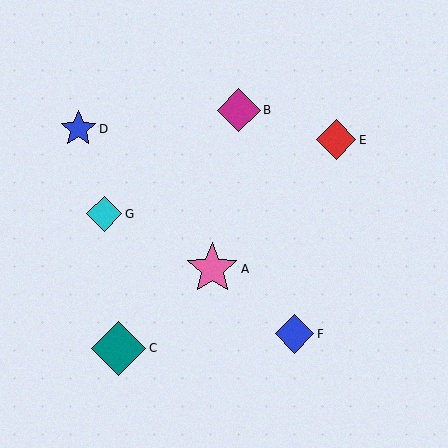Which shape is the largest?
The teal diamond (labeled C) is the largest.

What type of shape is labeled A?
Shape A is a pink star.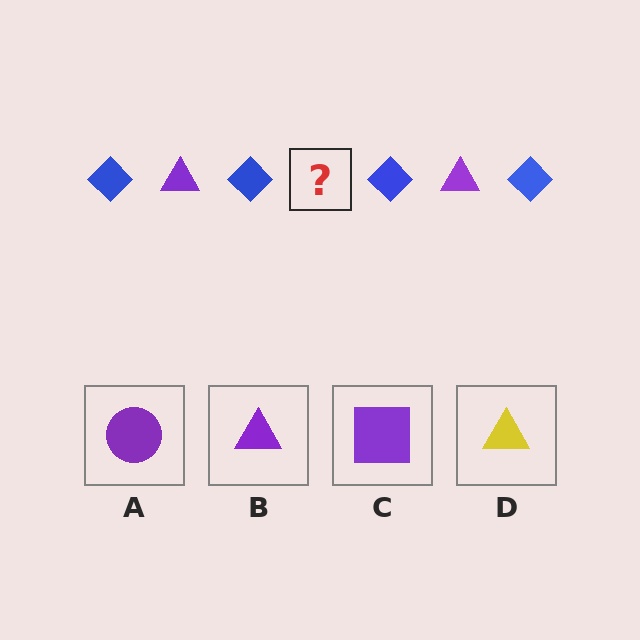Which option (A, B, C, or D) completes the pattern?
B.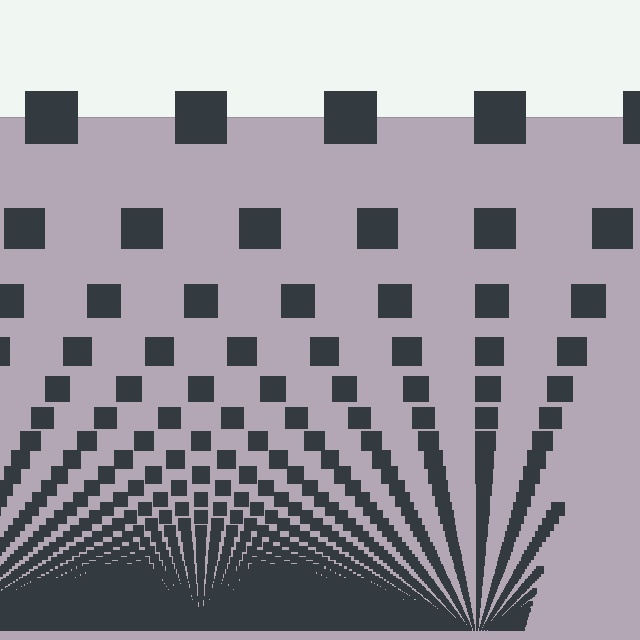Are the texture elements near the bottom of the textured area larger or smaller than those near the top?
Smaller. The gradient is inverted — elements near the bottom are smaller and denser.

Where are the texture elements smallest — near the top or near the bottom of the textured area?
Near the bottom.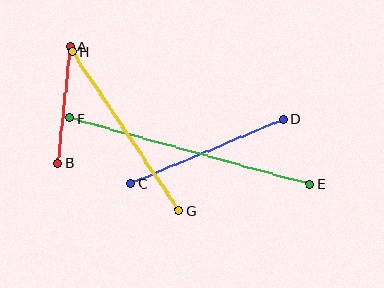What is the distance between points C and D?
The distance is approximately 165 pixels.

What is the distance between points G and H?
The distance is approximately 191 pixels.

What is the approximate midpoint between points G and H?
The midpoint is at approximately (125, 131) pixels.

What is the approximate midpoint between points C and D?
The midpoint is at approximately (207, 151) pixels.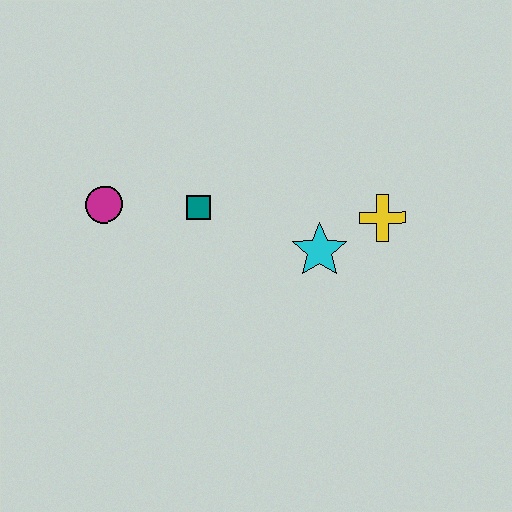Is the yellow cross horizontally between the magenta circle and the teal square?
No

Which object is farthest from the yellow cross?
The magenta circle is farthest from the yellow cross.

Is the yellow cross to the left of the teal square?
No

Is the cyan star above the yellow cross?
No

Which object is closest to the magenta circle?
The teal square is closest to the magenta circle.